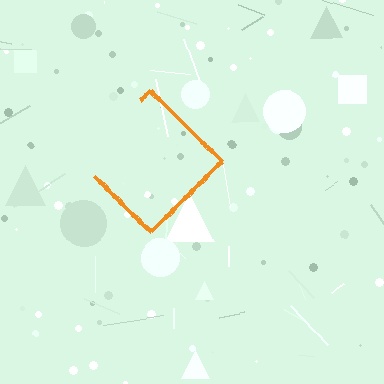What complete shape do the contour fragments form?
The contour fragments form a diamond.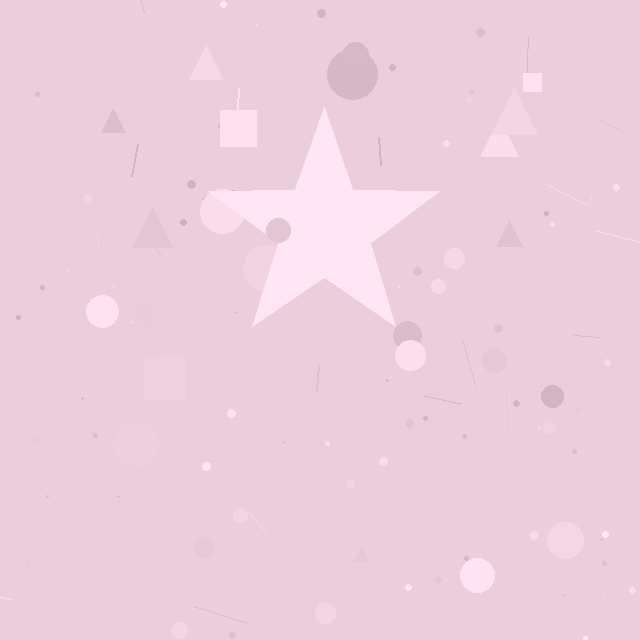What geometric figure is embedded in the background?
A star is embedded in the background.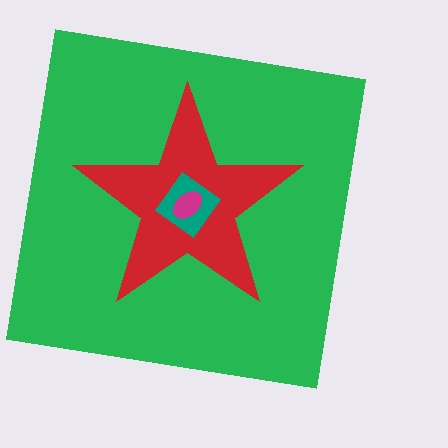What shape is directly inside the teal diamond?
The magenta ellipse.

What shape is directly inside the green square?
The red star.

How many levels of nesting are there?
4.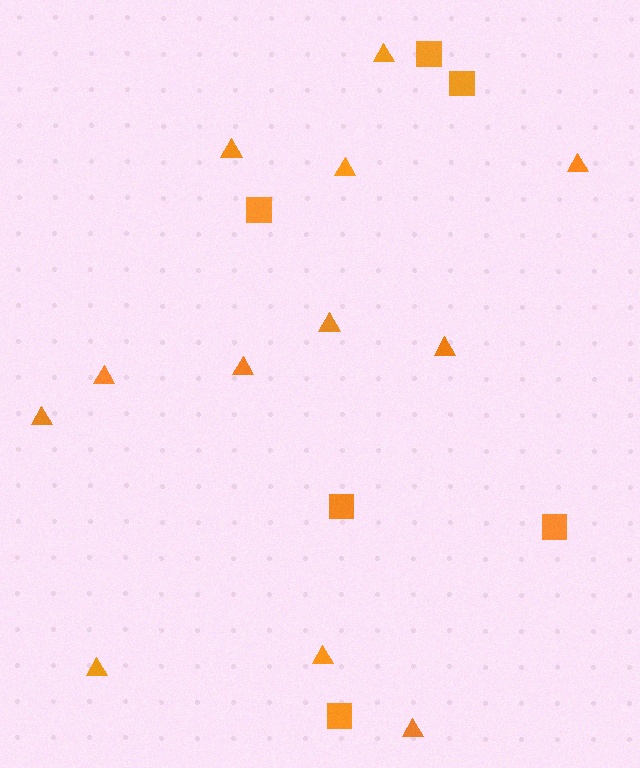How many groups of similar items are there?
There are 2 groups: one group of triangles (12) and one group of squares (6).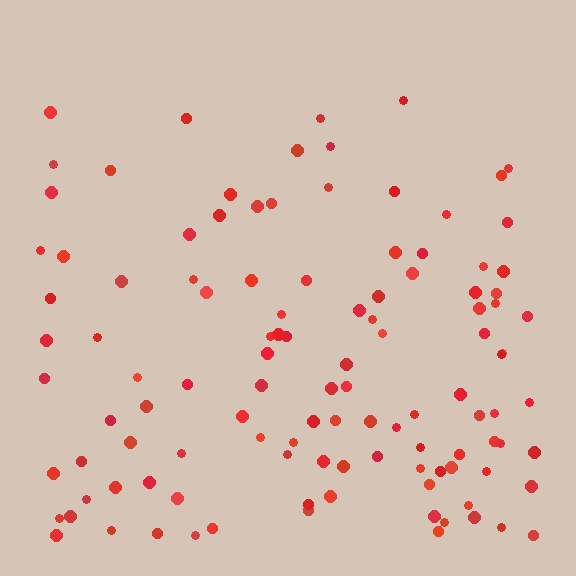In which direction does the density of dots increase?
From top to bottom, with the bottom side densest.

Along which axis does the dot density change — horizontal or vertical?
Vertical.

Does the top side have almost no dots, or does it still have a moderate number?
Still a moderate number, just noticeably fewer than the bottom.